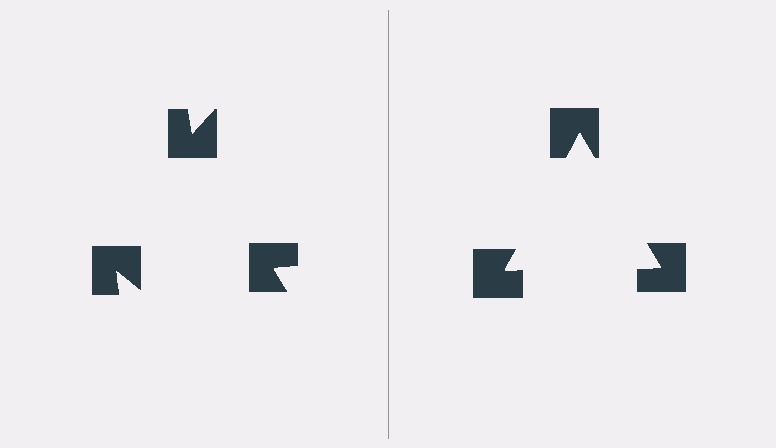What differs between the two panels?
The notched squares are positioned identically on both sides; only the wedge orientations differ. On the right they align to a triangle; on the left they are misaligned.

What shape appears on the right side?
An illusory triangle.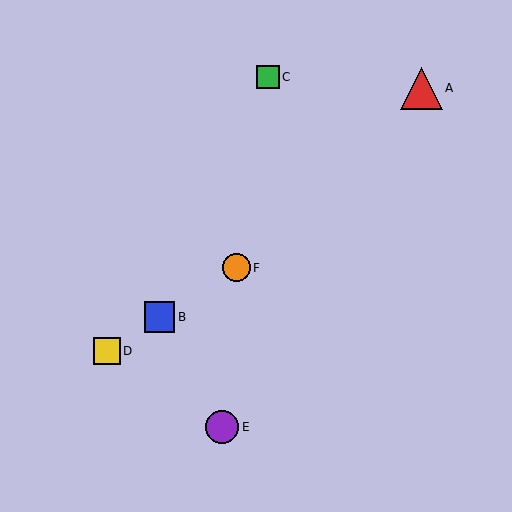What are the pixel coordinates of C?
Object C is at (268, 77).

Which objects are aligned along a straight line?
Objects B, D, F are aligned along a straight line.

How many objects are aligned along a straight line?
3 objects (B, D, F) are aligned along a straight line.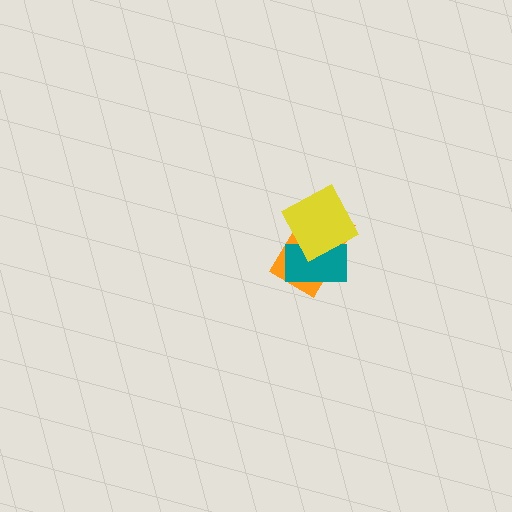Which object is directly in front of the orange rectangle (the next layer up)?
The teal rectangle is directly in front of the orange rectangle.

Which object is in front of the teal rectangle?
The yellow diamond is in front of the teal rectangle.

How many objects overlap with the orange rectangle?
2 objects overlap with the orange rectangle.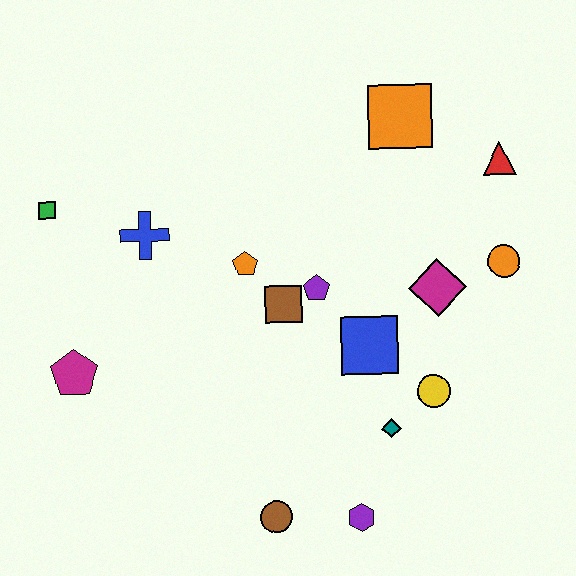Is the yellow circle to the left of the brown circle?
No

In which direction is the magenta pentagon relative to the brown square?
The magenta pentagon is to the left of the brown square.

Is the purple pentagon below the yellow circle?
No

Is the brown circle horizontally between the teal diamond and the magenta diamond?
No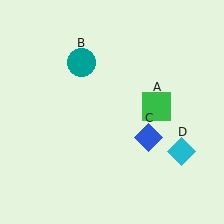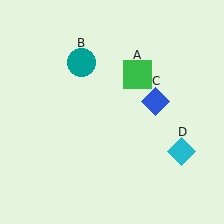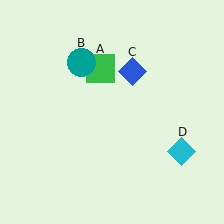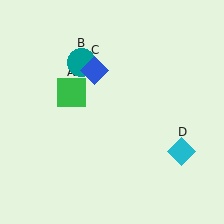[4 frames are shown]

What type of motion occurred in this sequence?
The green square (object A), blue diamond (object C) rotated counterclockwise around the center of the scene.